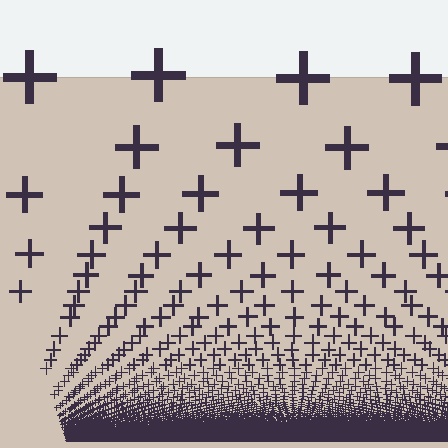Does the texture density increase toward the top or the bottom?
Density increases toward the bottom.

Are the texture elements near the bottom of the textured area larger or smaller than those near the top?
Smaller. The gradient is inverted — elements near the bottom are smaller and denser.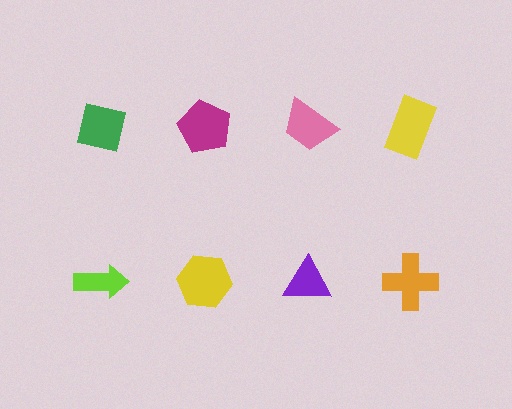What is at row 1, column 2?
A magenta pentagon.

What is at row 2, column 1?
A lime arrow.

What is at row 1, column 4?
A yellow rectangle.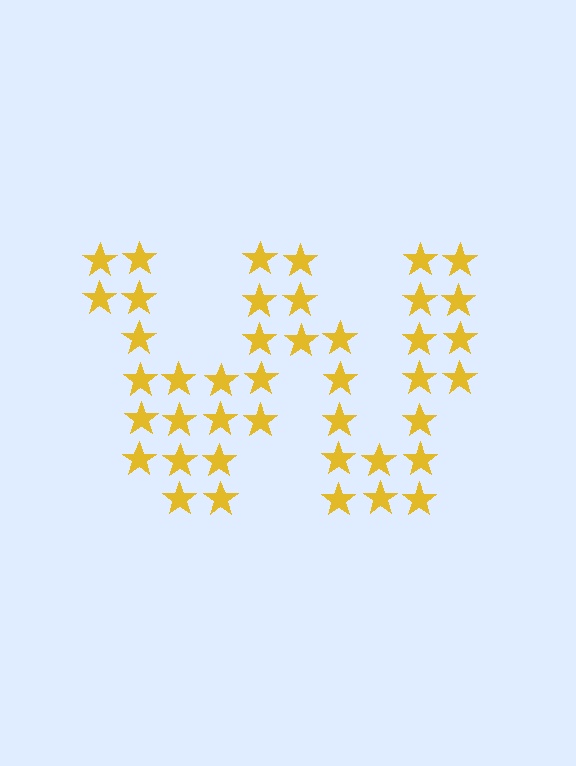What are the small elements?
The small elements are stars.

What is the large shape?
The large shape is the letter W.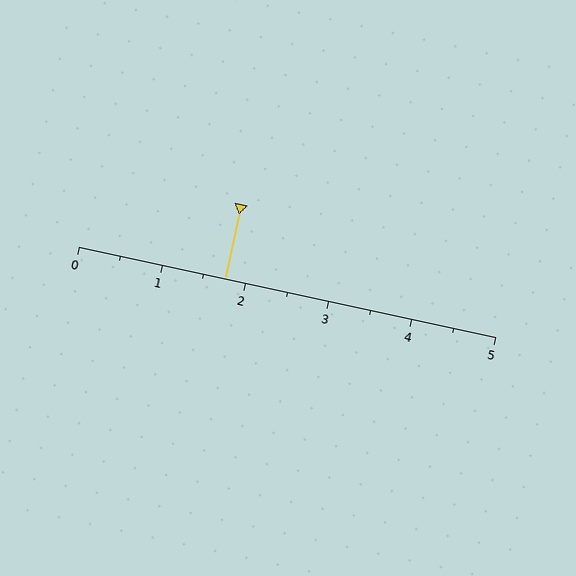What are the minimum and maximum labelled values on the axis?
The axis runs from 0 to 5.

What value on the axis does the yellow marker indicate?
The marker indicates approximately 1.8.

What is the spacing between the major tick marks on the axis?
The major ticks are spaced 1 apart.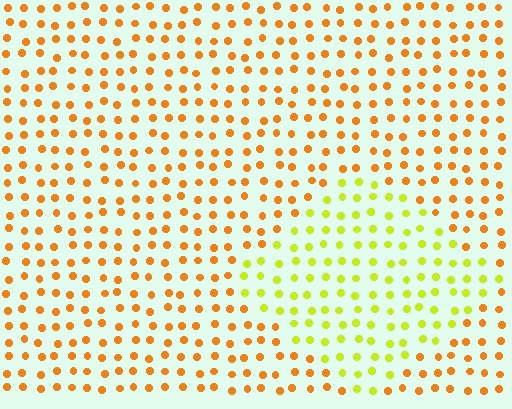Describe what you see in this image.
The image is filled with small orange elements in a uniform arrangement. A diamond-shaped region is visible where the elements are tinted to a slightly different hue, forming a subtle color boundary.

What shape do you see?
I see a diamond.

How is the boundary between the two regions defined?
The boundary is defined purely by a slight shift in hue (about 44 degrees). Spacing, size, and orientation are identical on both sides.